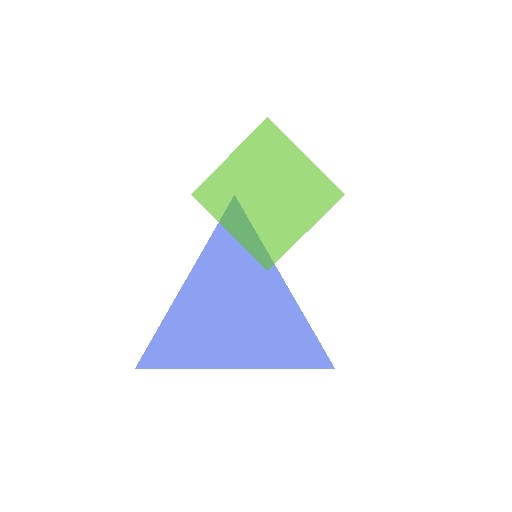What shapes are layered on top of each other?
The layered shapes are: a blue triangle, a lime diamond.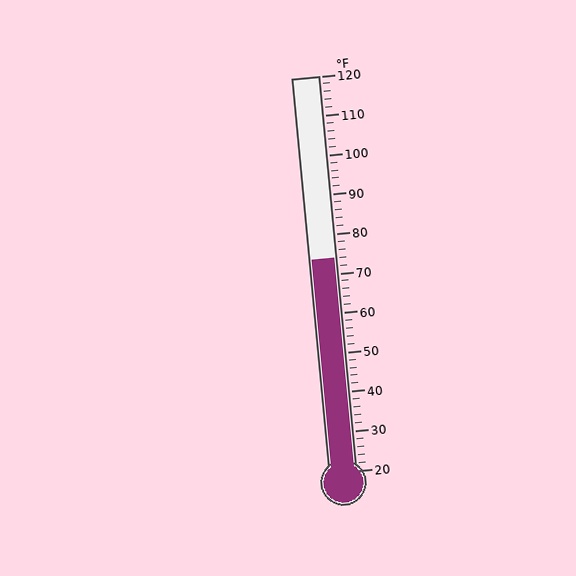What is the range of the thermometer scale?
The thermometer scale ranges from 20°F to 120°F.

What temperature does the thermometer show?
The thermometer shows approximately 74°F.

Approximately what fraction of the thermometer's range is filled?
The thermometer is filled to approximately 55% of its range.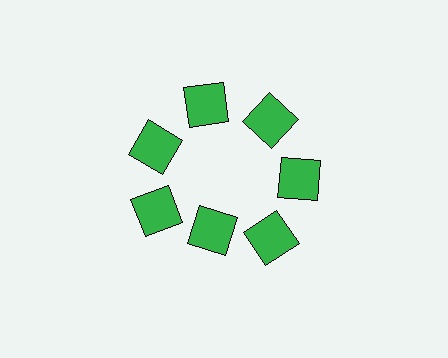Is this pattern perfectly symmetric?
No. The 7 green squares are arranged in a ring, but one element near the 6 o'clock position is pulled inward toward the center, breaking the 7-fold rotational symmetry.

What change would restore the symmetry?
The symmetry would be restored by moving it outward, back onto the ring so that all 7 squares sit at equal angles and equal distance from the center.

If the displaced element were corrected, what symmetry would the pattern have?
It would have 7-fold rotational symmetry — the pattern would map onto itself every 51 degrees.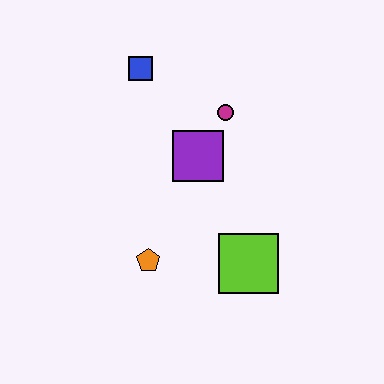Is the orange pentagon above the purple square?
No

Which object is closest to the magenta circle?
The purple square is closest to the magenta circle.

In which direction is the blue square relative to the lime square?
The blue square is above the lime square.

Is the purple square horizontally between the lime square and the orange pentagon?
Yes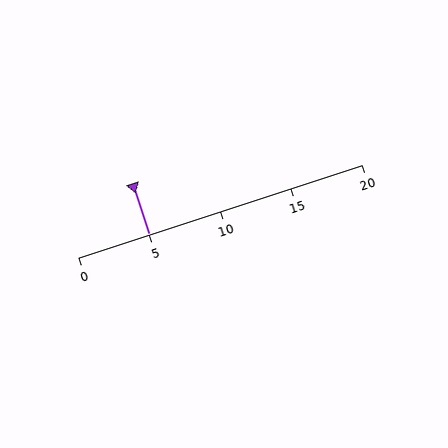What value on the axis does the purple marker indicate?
The marker indicates approximately 5.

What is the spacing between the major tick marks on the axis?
The major ticks are spaced 5 apart.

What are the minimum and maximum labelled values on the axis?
The axis runs from 0 to 20.